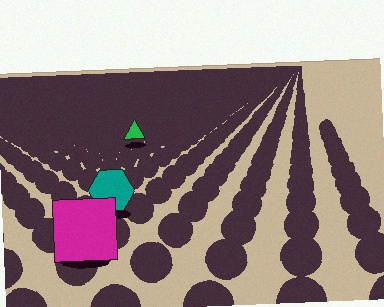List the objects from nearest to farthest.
From nearest to farthest: the magenta square, the teal hexagon, the green triangle.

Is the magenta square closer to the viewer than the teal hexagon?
Yes. The magenta square is closer — you can tell from the texture gradient: the ground texture is coarser near it.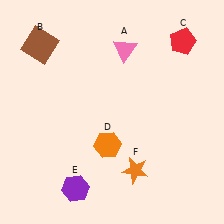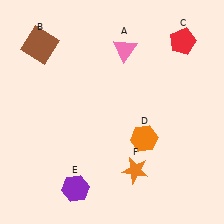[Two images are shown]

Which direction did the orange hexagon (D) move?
The orange hexagon (D) moved right.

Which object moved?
The orange hexagon (D) moved right.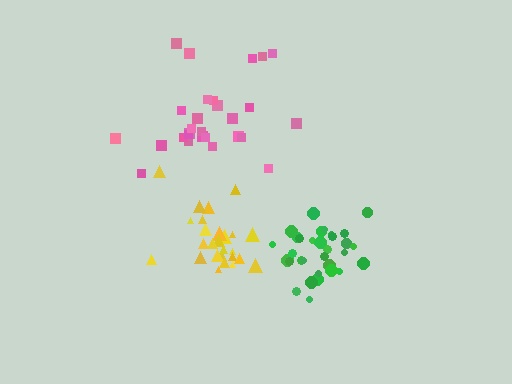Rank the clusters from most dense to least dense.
green, yellow, pink.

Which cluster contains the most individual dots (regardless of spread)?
Green (33).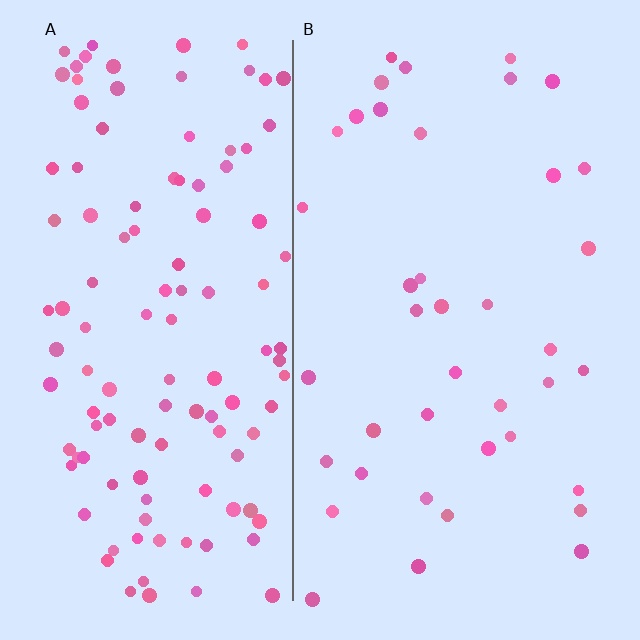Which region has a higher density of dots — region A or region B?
A (the left).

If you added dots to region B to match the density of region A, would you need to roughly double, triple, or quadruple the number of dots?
Approximately triple.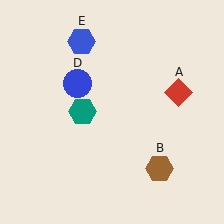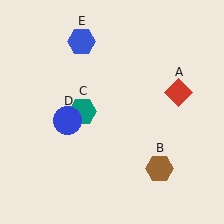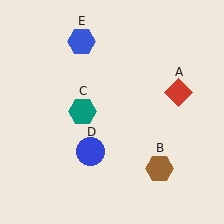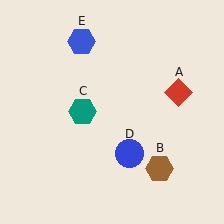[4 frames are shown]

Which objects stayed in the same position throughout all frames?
Red diamond (object A) and brown hexagon (object B) and teal hexagon (object C) and blue hexagon (object E) remained stationary.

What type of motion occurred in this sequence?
The blue circle (object D) rotated counterclockwise around the center of the scene.